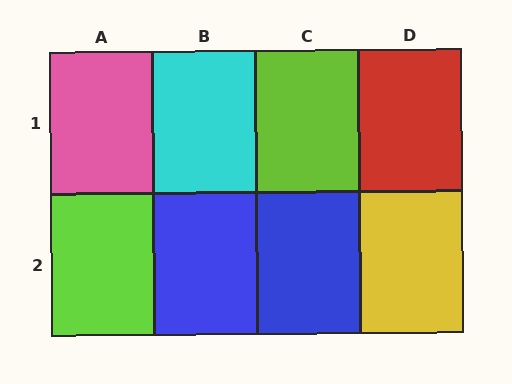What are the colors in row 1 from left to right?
Pink, cyan, lime, red.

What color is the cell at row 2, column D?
Yellow.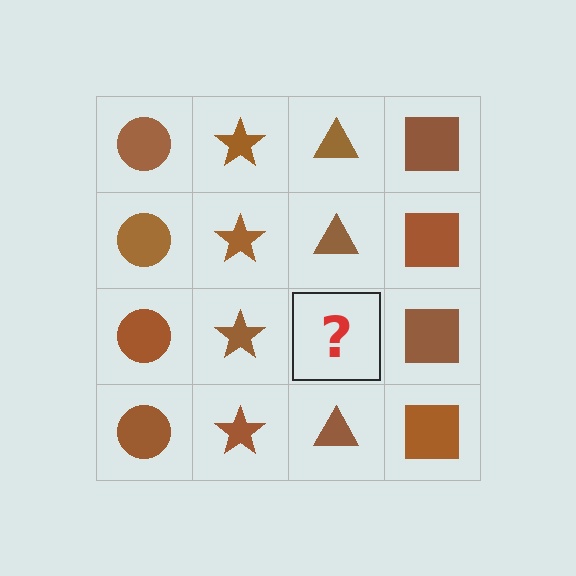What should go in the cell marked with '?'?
The missing cell should contain a brown triangle.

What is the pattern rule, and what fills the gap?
The rule is that each column has a consistent shape. The gap should be filled with a brown triangle.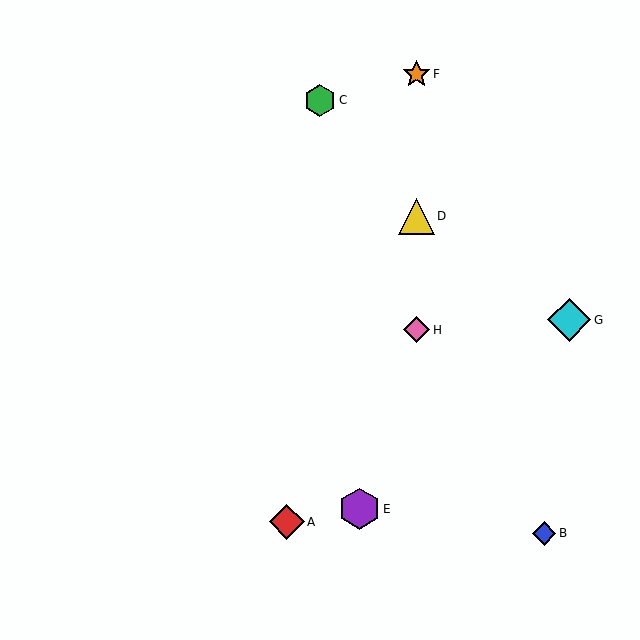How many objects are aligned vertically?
3 objects (D, F, H) are aligned vertically.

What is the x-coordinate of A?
Object A is at x≈287.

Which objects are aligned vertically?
Objects D, F, H are aligned vertically.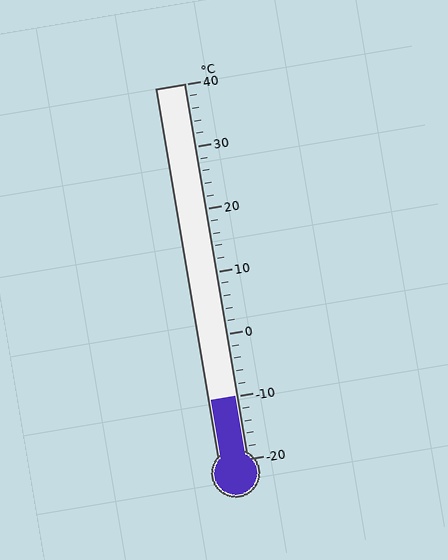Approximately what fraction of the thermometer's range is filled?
The thermometer is filled to approximately 15% of its range.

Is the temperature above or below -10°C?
The temperature is at -10°C.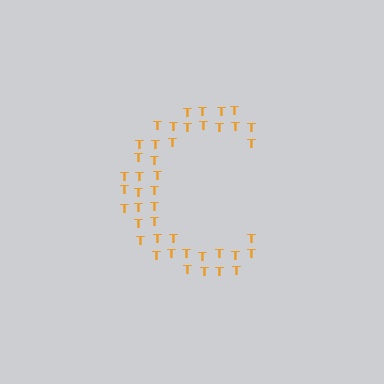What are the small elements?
The small elements are letter T's.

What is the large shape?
The large shape is the letter C.